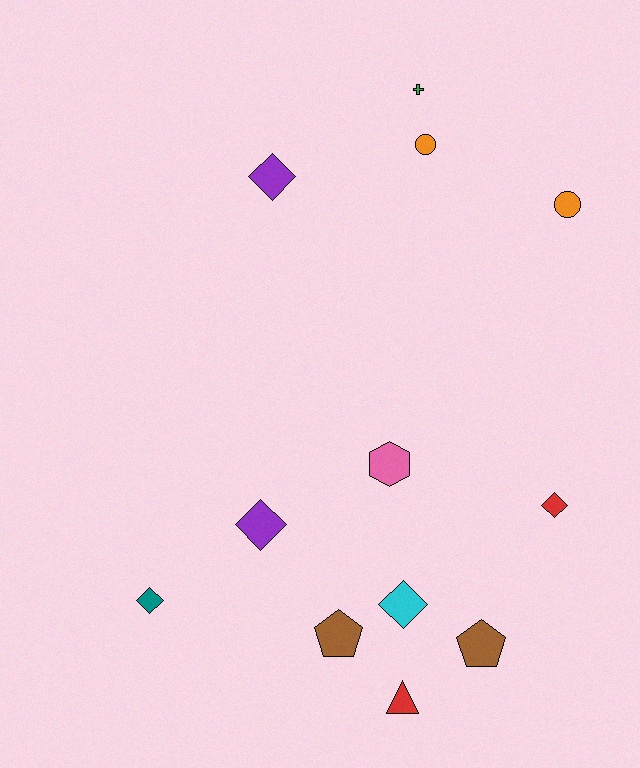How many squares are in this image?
There are no squares.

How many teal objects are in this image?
There is 1 teal object.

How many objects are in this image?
There are 12 objects.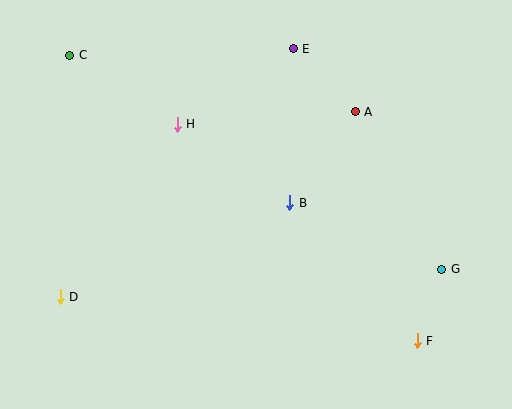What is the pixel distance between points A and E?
The distance between A and E is 88 pixels.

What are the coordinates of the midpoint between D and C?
The midpoint between D and C is at (65, 176).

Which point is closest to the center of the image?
Point B at (290, 203) is closest to the center.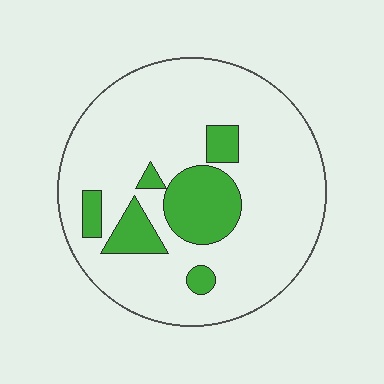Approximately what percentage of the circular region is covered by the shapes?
Approximately 20%.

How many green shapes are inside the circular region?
6.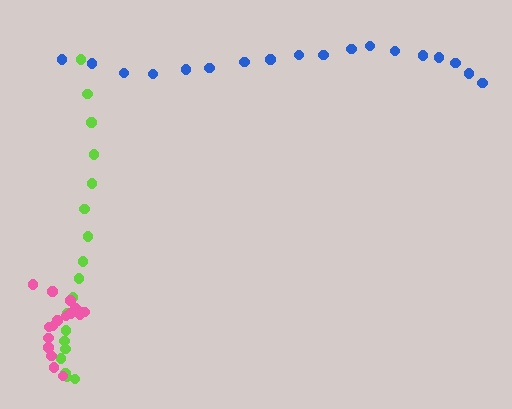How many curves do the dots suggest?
There are 3 distinct paths.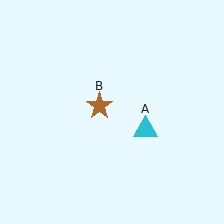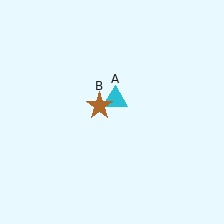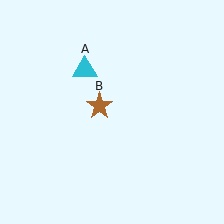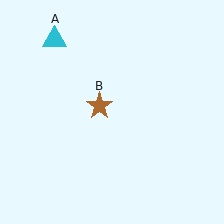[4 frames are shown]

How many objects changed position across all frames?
1 object changed position: cyan triangle (object A).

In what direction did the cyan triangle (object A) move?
The cyan triangle (object A) moved up and to the left.